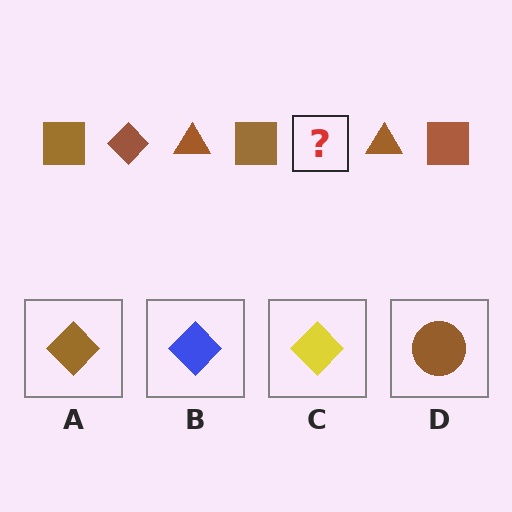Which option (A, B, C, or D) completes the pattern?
A.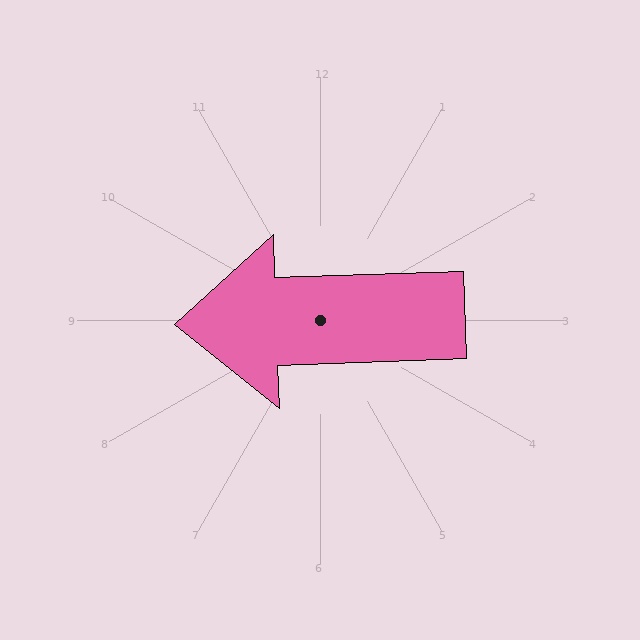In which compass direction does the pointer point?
West.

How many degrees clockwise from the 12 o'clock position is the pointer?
Approximately 268 degrees.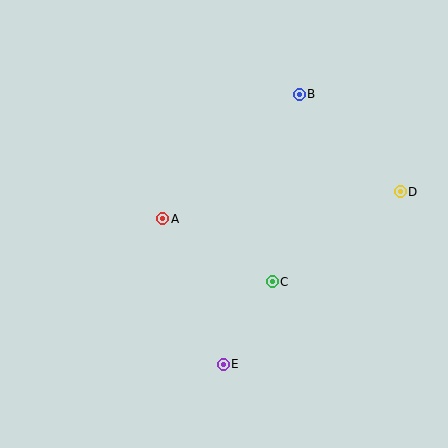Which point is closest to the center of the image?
Point A at (163, 219) is closest to the center.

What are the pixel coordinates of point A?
Point A is at (163, 219).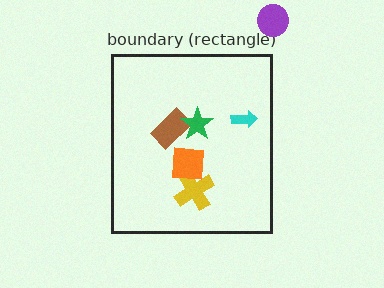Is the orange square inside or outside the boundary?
Inside.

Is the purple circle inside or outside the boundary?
Outside.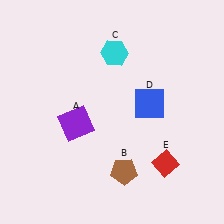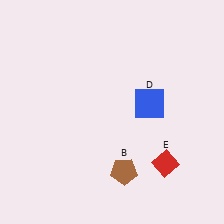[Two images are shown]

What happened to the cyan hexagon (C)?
The cyan hexagon (C) was removed in Image 2. It was in the top-right area of Image 1.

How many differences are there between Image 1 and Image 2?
There are 2 differences between the two images.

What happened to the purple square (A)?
The purple square (A) was removed in Image 2. It was in the bottom-left area of Image 1.